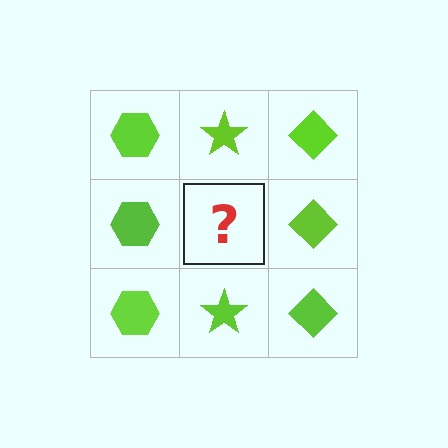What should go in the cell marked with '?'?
The missing cell should contain a lime star.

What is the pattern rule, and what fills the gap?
The rule is that each column has a consistent shape. The gap should be filled with a lime star.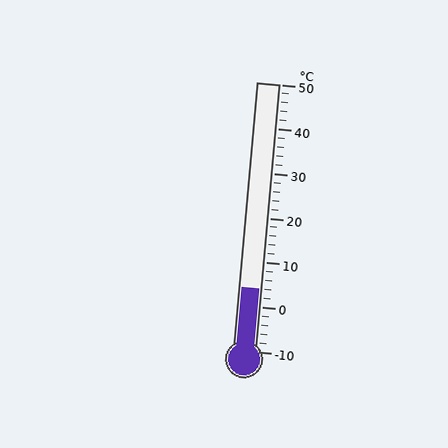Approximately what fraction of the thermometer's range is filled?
The thermometer is filled to approximately 25% of its range.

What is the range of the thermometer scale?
The thermometer scale ranges from -10°C to 50°C.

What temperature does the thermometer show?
The thermometer shows approximately 4°C.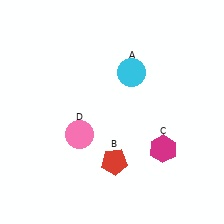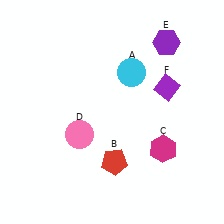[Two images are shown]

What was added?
A purple hexagon (E), a purple diamond (F) were added in Image 2.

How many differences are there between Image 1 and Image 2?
There are 2 differences between the two images.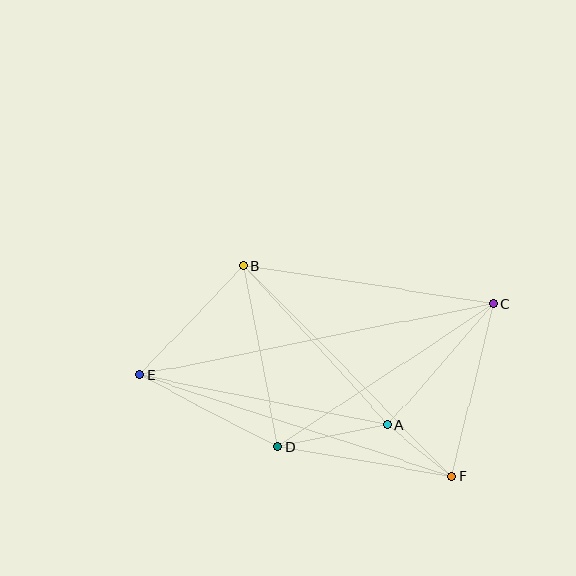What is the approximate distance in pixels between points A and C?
The distance between A and C is approximately 161 pixels.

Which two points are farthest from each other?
Points C and E are farthest from each other.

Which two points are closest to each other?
Points A and F are closest to each other.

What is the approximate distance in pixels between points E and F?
The distance between E and F is approximately 329 pixels.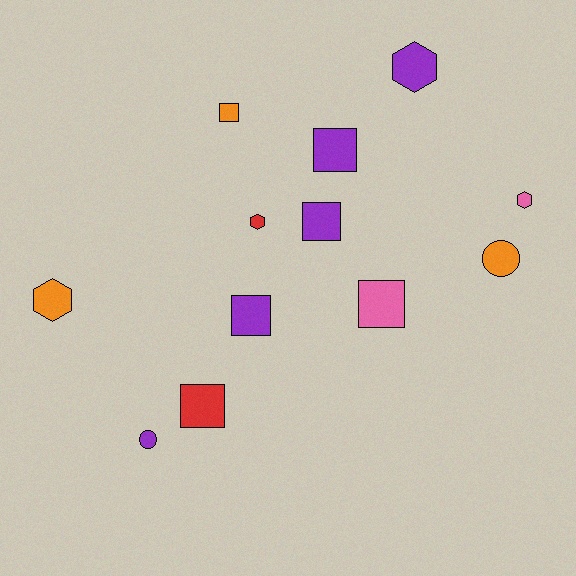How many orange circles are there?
There is 1 orange circle.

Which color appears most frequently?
Purple, with 5 objects.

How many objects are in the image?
There are 12 objects.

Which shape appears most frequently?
Square, with 6 objects.